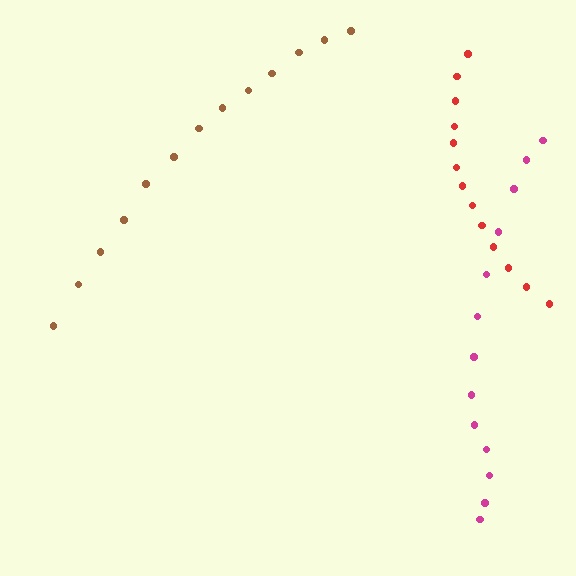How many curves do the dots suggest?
There are 3 distinct paths.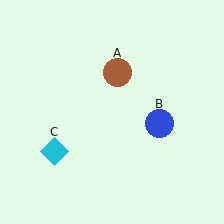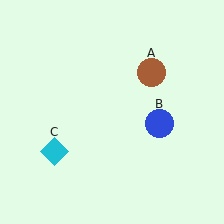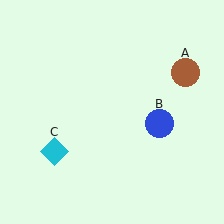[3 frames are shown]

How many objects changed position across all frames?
1 object changed position: brown circle (object A).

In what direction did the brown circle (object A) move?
The brown circle (object A) moved right.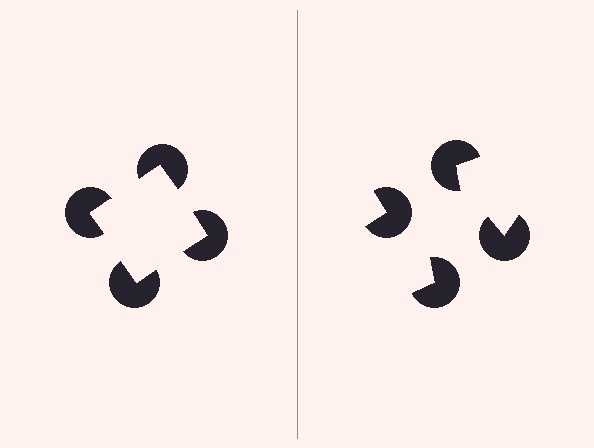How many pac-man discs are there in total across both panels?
8 — 4 on each side.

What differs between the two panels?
The pac-man discs are positioned identically on both sides; only the wedge orientations differ. On the left they align to a square; on the right they are misaligned.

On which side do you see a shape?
An illusory square appears on the left side. On the right side the wedge cuts are rotated, so no coherent shape forms.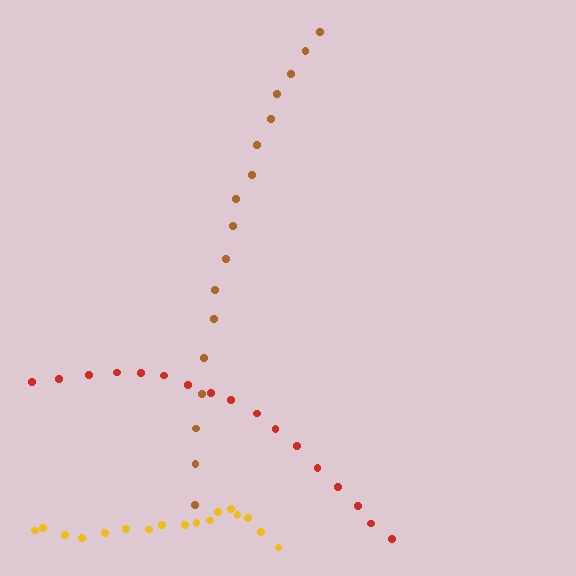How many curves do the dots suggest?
There are 3 distinct paths.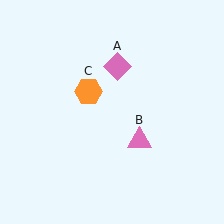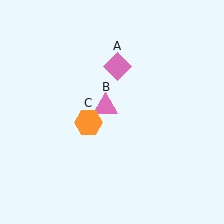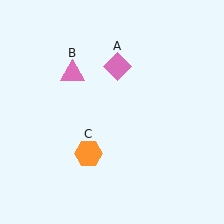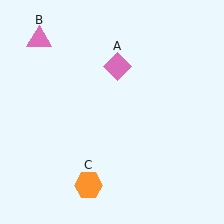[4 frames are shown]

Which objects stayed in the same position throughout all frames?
Pink diamond (object A) remained stationary.